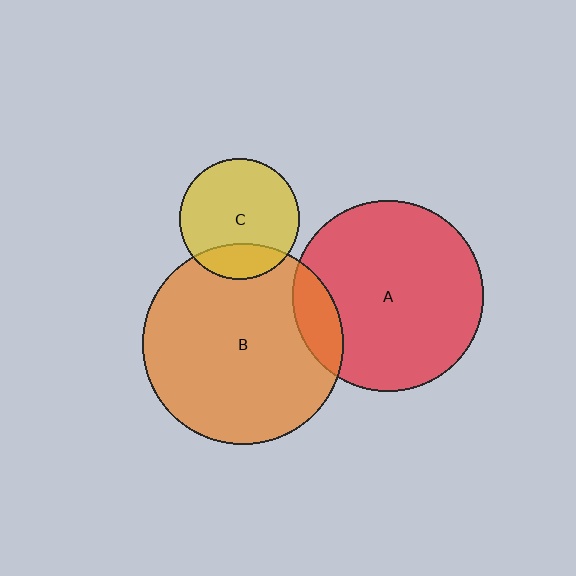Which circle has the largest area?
Circle B (orange).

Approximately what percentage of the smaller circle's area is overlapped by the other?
Approximately 20%.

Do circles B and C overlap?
Yes.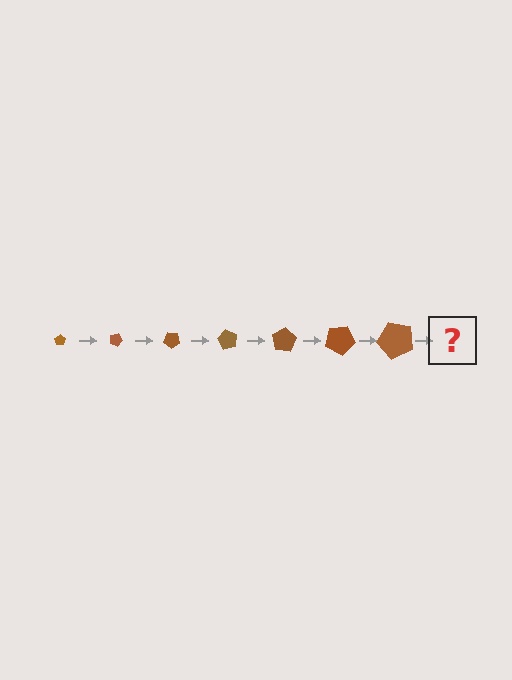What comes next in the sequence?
The next element should be a pentagon, larger than the previous one and rotated 140 degrees from the start.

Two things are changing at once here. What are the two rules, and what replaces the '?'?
The two rules are that the pentagon grows larger each step and it rotates 20 degrees each step. The '?' should be a pentagon, larger than the previous one and rotated 140 degrees from the start.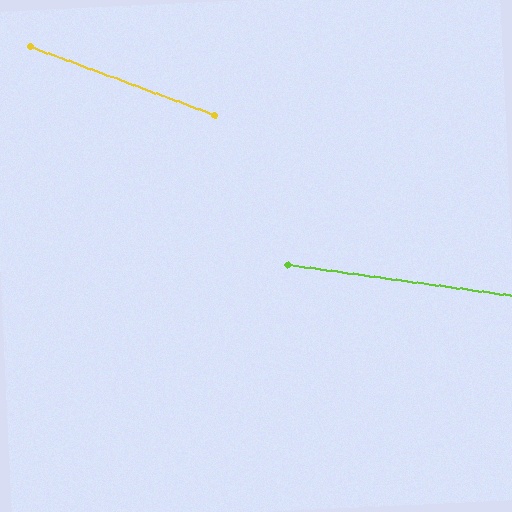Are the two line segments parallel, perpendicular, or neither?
Neither parallel nor perpendicular — they differ by about 12°.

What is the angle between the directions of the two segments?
Approximately 12 degrees.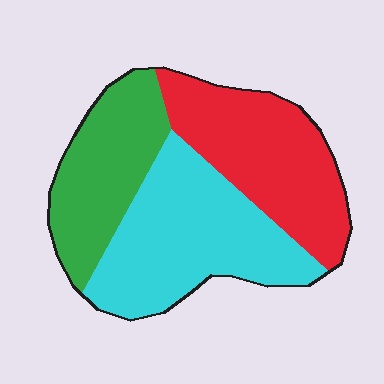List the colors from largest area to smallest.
From largest to smallest: cyan, red, green.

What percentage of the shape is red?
Red takes up between a third and a half of the shape.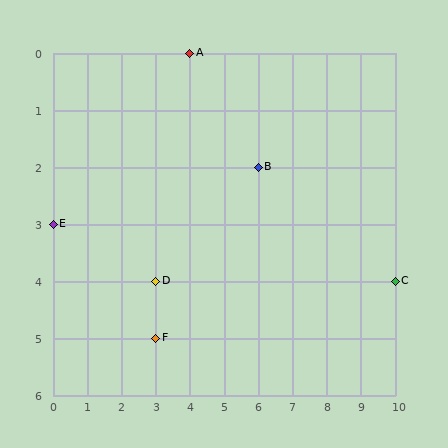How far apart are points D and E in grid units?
Points D and E are 3 columns and 1 row apart (about 3.2 grid units diagonally).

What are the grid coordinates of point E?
Point E is at grid coordinates (0, 3).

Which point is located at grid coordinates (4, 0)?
Point A is at (4, 0).